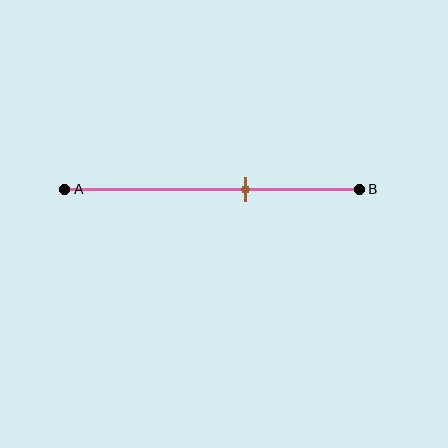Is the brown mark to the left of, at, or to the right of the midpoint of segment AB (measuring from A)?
The brown mark is to the right of the midpoint of segment AB.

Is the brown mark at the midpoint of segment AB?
No, the mark is at about 60% from A, not at the 50% midpoint.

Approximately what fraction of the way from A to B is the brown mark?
The brown mark is approximately 60% of the way from A to B.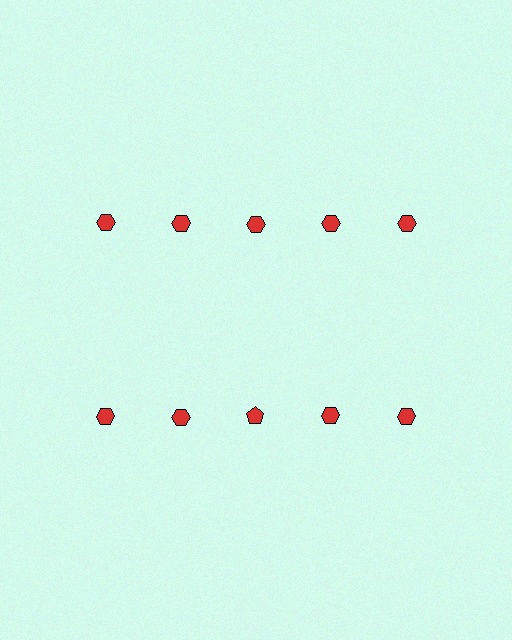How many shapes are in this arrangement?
There are 10 shapes arranged in a grid pattern.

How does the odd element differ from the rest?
It has a different shape: pentagon instead of hexagon.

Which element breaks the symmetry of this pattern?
The red pentagon in the second row, center column breaks the symmetry. All other shapes are red hexagons.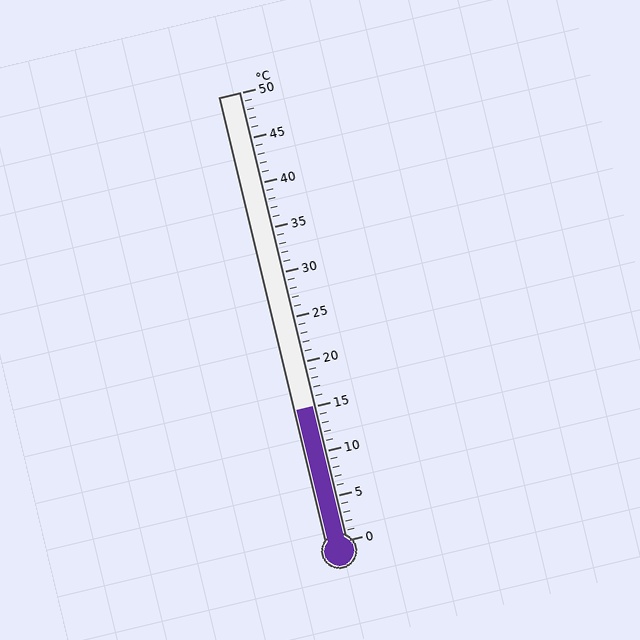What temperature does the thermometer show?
The thermometer shows approximately 15°C.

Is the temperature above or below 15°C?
The temperature is at 15°C.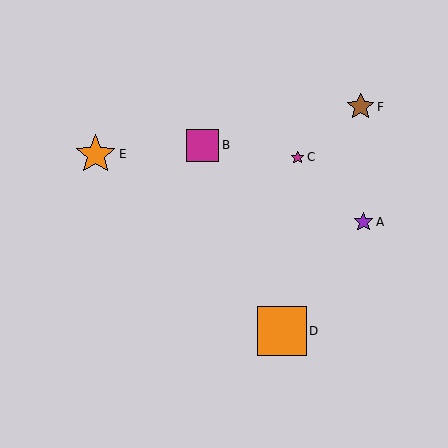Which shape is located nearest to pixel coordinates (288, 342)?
The orange square (labeled D) at (282, 331) is nearest to that location.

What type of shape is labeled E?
Shape E is an orange star.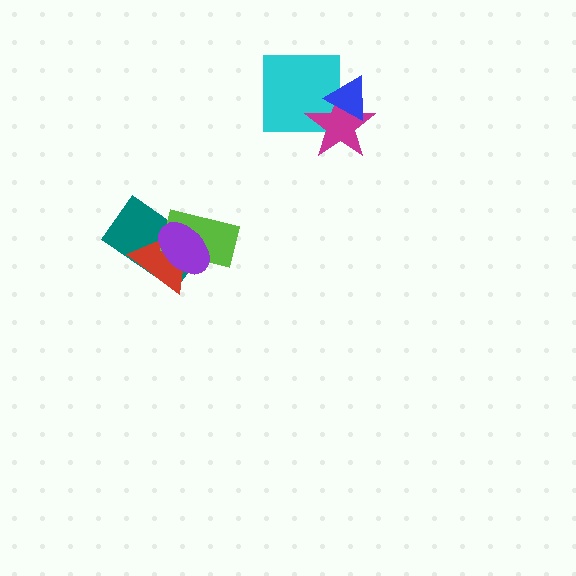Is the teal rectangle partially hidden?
Yes, it is partially covered by another shape.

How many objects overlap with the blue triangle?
2 objects overlap with the blue triangle.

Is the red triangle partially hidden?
Yes, it is partially covered by another shape.